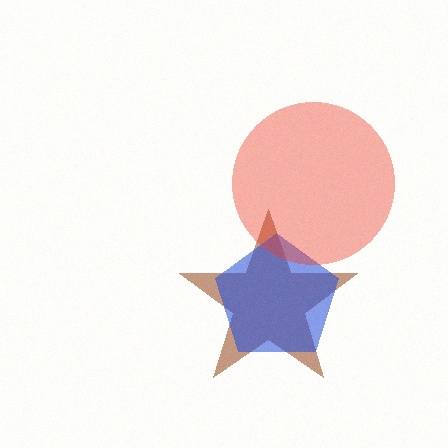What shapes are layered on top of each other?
The layered shapes are: a brown star, a blue pentagon, a red circle.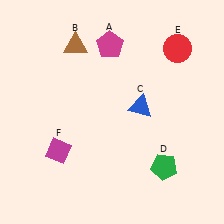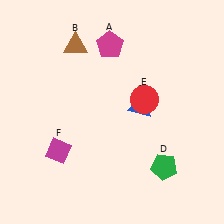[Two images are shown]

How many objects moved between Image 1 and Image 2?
1 object moved between the two images.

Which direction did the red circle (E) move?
The red circle (E) moved down.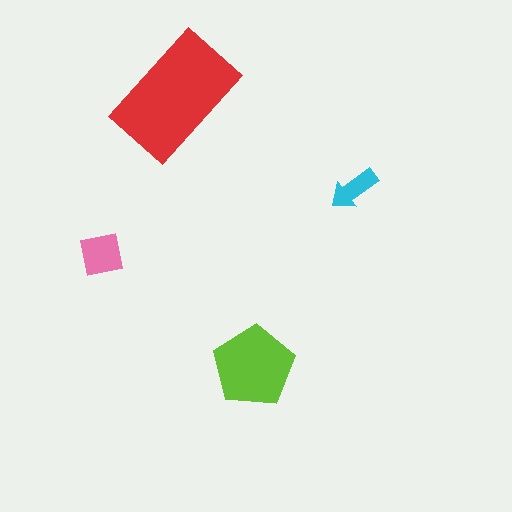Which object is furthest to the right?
The cyan arrow is rightmost.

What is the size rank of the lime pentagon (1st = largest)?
2nd.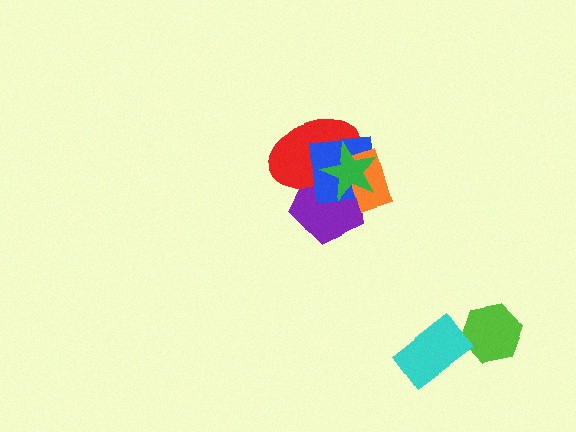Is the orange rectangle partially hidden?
Yes, it is partially covered by another shape.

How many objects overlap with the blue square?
4 objects overlap with the blue square.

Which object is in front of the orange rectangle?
The green star is in front of the orange rectangle.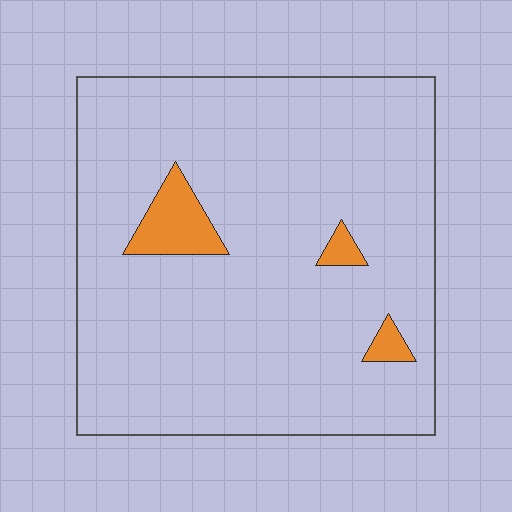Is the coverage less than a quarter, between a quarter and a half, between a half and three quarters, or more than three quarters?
Less than a quarter.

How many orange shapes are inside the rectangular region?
3.